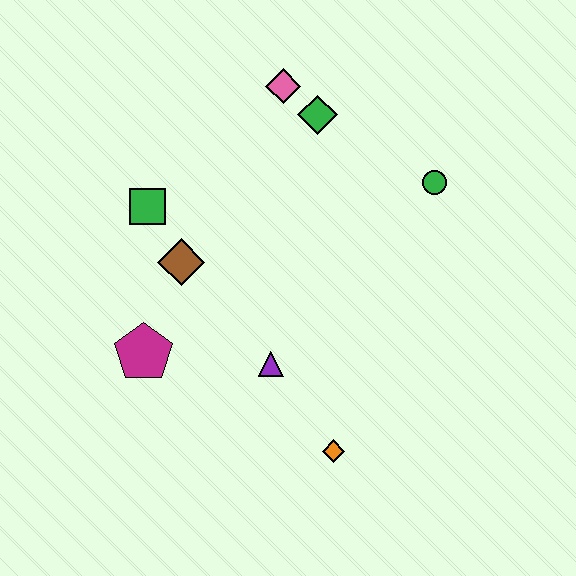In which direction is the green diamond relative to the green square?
The green diamond is to the right of the green square.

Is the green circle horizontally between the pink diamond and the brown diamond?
No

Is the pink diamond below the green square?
No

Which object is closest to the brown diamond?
The green square is closest to the brown diamond.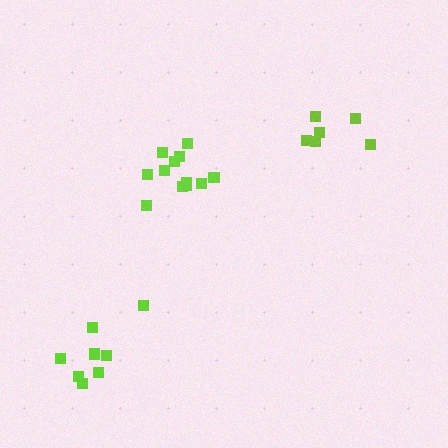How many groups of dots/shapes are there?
There are 3 groups.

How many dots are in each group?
Group 1: 6 dots, Group 2: 8 dots, Group 3: 12 dots (26 total).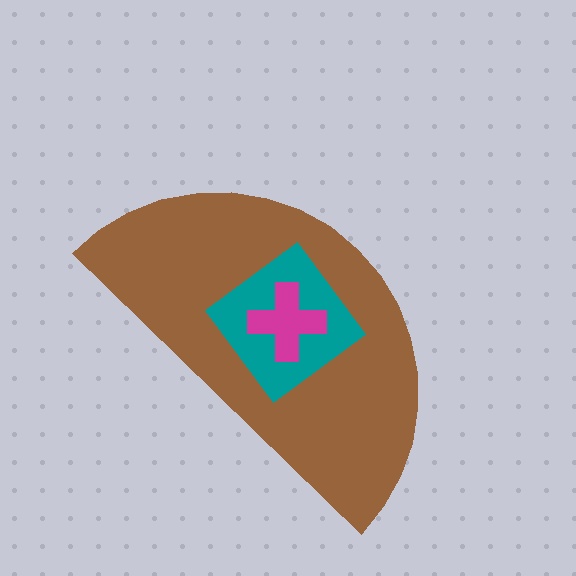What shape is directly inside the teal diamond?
The magenta cross.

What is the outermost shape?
The brown semicircle.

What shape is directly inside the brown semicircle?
The teal diamond.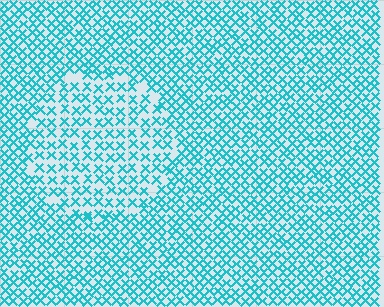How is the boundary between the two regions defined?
The boundary is defined by a change in element density (approximately 1.6x ratio). All elements are the same color, size, and shape.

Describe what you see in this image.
The image contains small cyan elements arranged at two different densities. A circle-shaped region is visible where the elements are less densely packed than the surrounding area.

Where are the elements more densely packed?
The elements are more densely packed outside the circle boundary.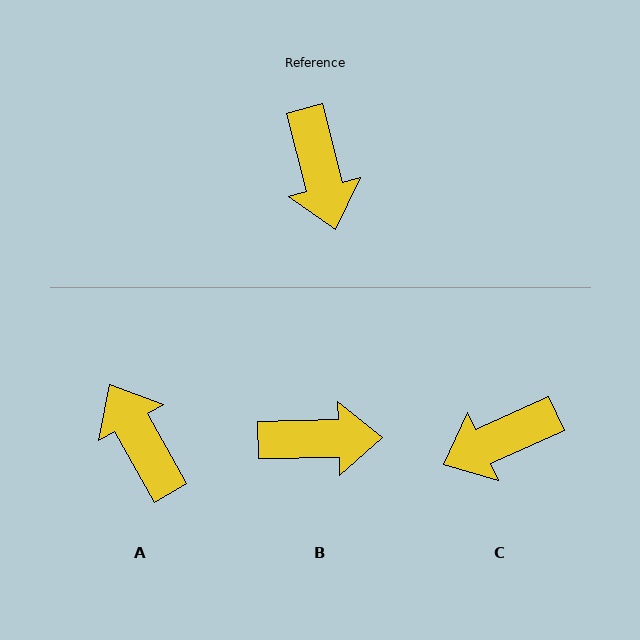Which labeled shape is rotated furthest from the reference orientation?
A, about 165 degrees away.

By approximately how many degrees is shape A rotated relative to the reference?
Approximately 165 degrees clockwise.